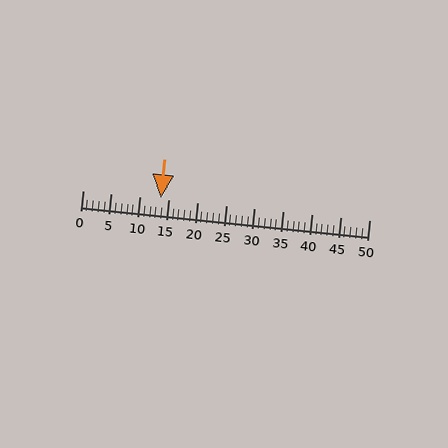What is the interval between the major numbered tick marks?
The major tick marks are spaced 5 units apart.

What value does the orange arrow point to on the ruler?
The orange arrow points to approximately 14.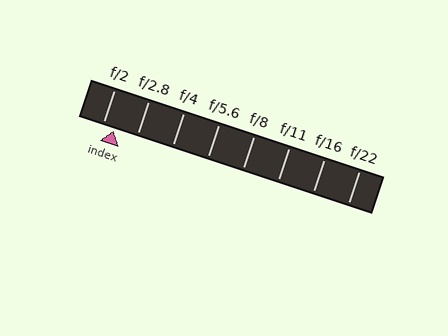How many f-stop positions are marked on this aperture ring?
There are 8 f-stop positions marked.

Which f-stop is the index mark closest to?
The index mark is closest to f/2.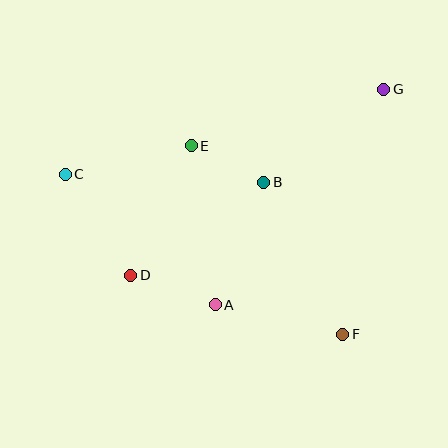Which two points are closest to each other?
Points B and E are closest to each other.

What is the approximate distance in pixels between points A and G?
The distance between A and G is approximately 274 pixels.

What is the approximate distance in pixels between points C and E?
The distance between C and E is approximately 129 pixels.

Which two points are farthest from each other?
Points C and G are farthest from each other.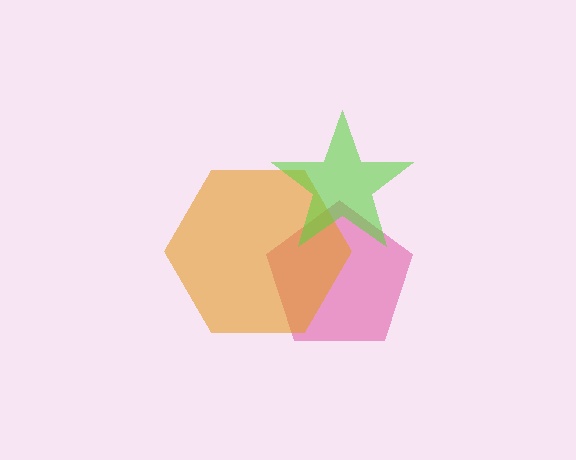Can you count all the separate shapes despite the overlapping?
Yes, there are 3 separate shapes.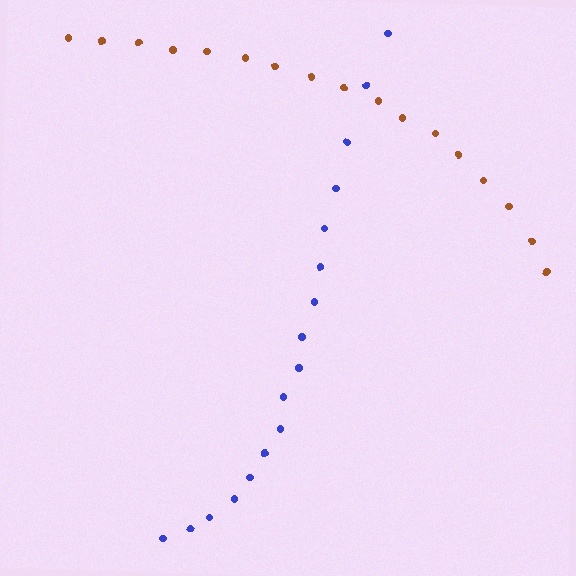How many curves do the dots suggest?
There are 2 distinct paths.